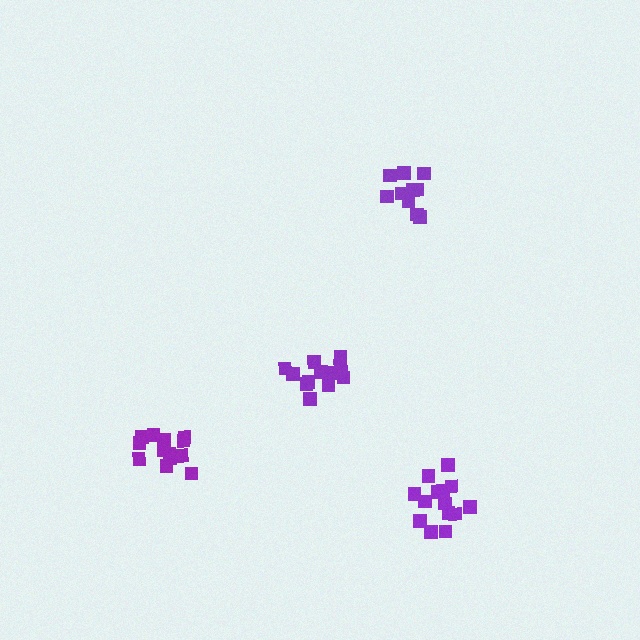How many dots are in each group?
Group 1: 12 dots, Group 2: 14 dots, Group 3: 13 dots, Group 4: 11 dots (50 total).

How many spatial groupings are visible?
There are 4 spatial groupings.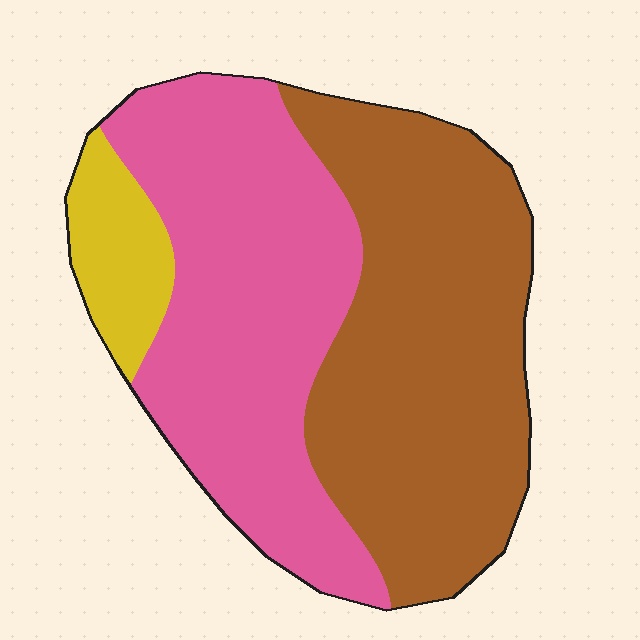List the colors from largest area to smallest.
From largest to smallest: brown, pink, yellow.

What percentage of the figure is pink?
Pink takes up between a quarter and a half of the figure.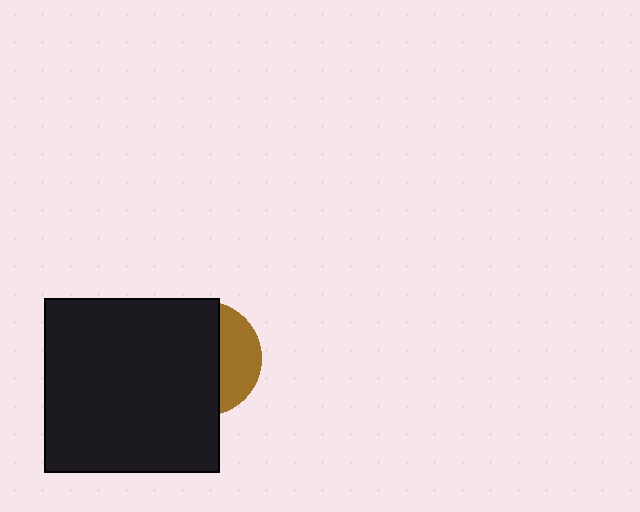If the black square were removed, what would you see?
You would see the complete brown circle.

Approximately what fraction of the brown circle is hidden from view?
Roughly 66% of the brown circle is hidden behind the black square.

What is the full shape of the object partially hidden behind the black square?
The partially hidden object is a brown circle.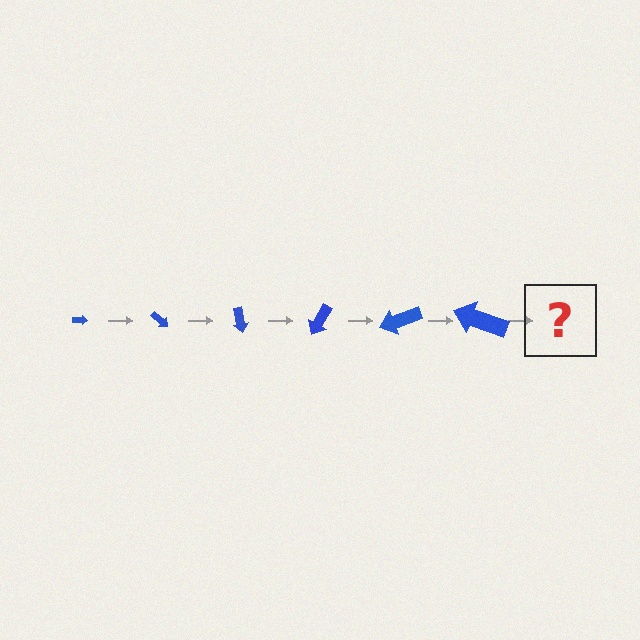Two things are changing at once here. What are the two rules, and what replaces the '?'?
The two rules are that the arrow grows larger each step and it rotates 40 degrees each step. The '?' should be an arrow, larger than the previous one and rotated 240 degrees from the start.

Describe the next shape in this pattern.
It should be an arrow, larger than the previous one and rotated 240 degrees from the start.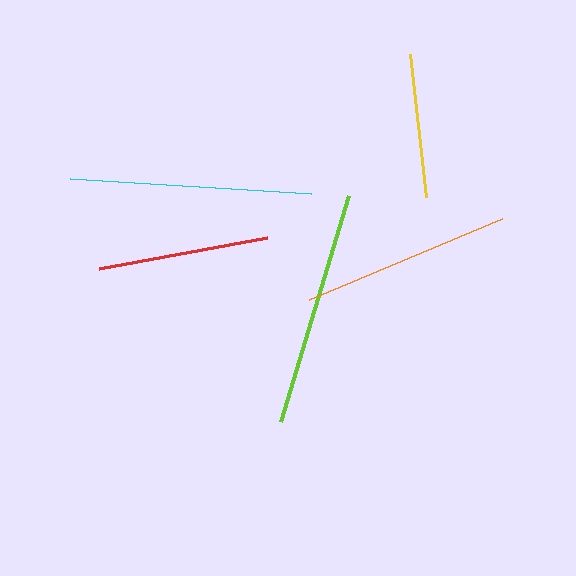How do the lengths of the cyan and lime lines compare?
The cyan and lime lines are approximately the same length.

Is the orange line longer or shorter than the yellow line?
The orange line is longer than the yellow line.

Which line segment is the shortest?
The yellow line is the shortest at approximately 144 pixels.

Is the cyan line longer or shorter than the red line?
The cyan line is longer than the red line.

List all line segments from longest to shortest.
From longest to shortest: cyan, lime, orange, red, yellow.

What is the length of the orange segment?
The orange segment is approximately 209 pixels long.